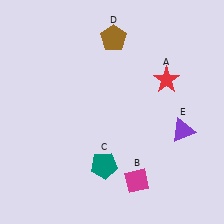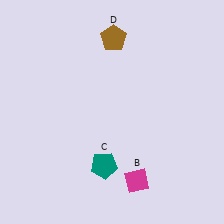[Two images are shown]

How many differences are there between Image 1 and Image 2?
There are 2 differences between the two images.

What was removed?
The purple triangle (E), the red star (A) were removed in Image 2.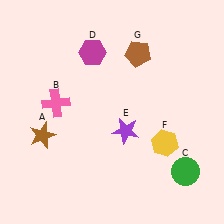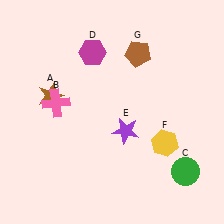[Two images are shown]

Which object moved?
The brown star (A) moved up.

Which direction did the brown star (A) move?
The brown star (A) moved up.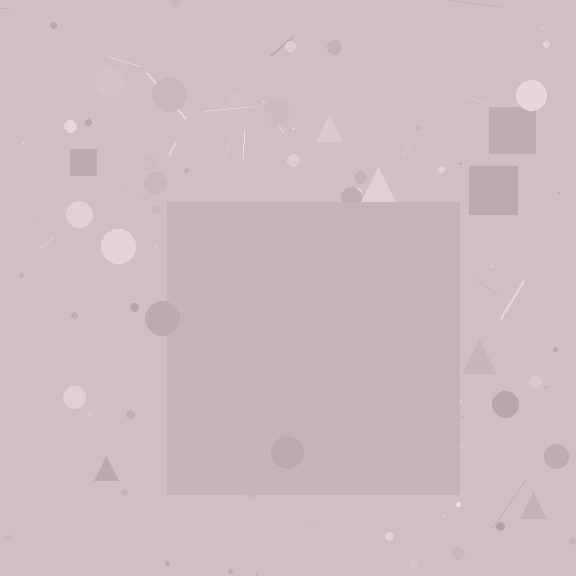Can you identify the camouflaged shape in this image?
The camouflaged shape is a square.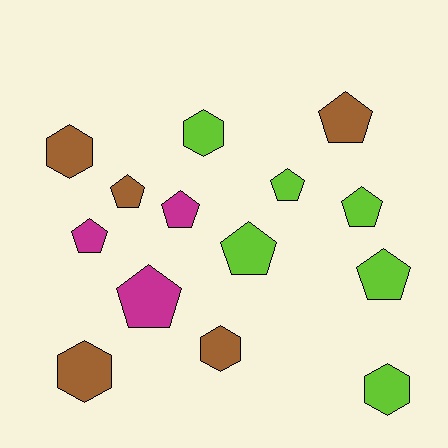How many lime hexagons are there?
There are 2 lime hexagons.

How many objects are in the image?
There are 14 objects.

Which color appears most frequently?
Lime, with 6 objects.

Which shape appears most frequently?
Pentagon, with 9 objects.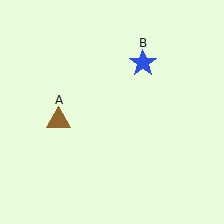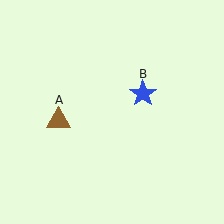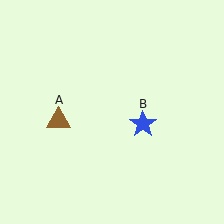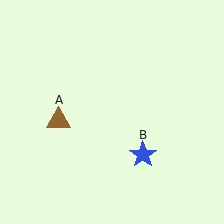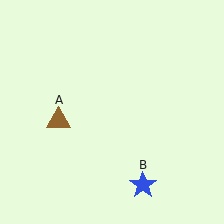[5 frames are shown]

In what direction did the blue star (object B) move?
The blue star (object B) moved down.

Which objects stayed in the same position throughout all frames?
Brown triangle (object A) remained stationary.